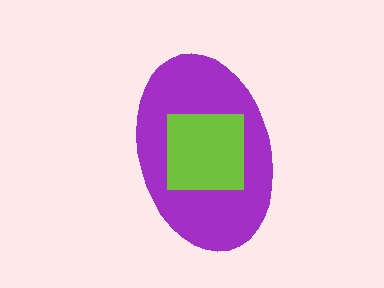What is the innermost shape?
The lime square.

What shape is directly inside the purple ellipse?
The lime square.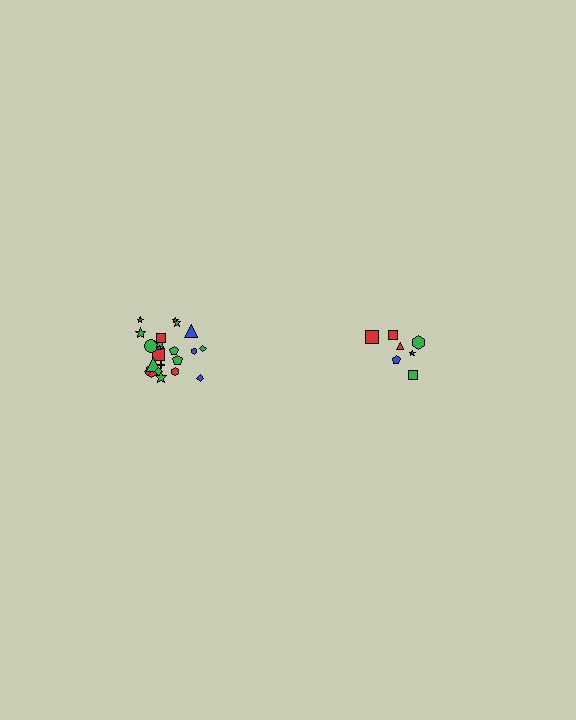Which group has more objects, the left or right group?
The left group.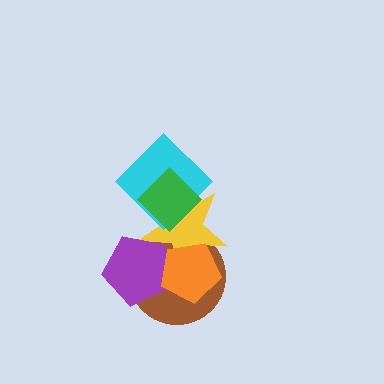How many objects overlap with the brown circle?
3 objects overlap with the brown circle.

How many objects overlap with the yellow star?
5 objects overlap with the yellow star.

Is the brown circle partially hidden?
Yes, it is partially covered by another shape.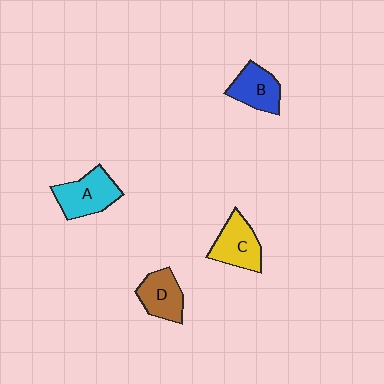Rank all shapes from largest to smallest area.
From largest to smallest: A (cyan), C (yellow), D (brown), B (blue).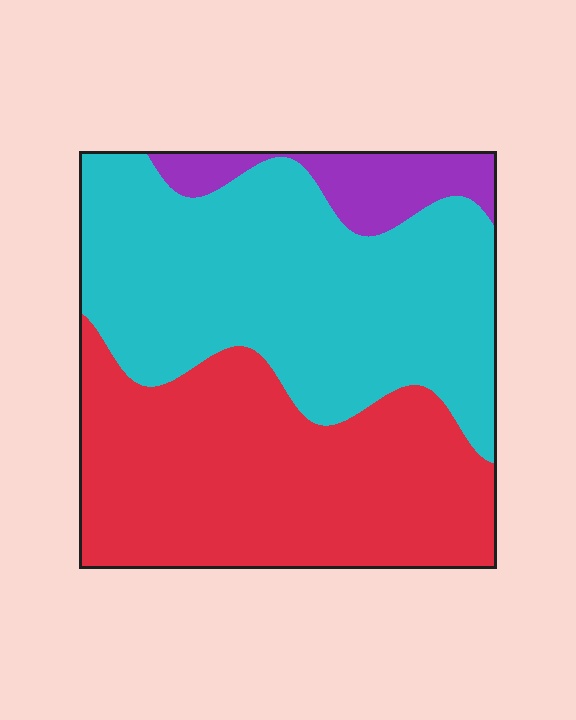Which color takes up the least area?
Purple, at roughly 10%.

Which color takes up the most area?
Cyan, at roughly 50%.